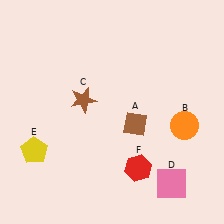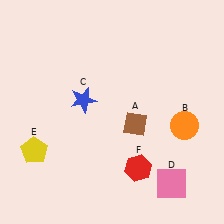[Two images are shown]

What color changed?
The star (C) changed from brown in Image 1 to blue in Image 2.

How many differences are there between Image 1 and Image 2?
There is 1 difference between the two images.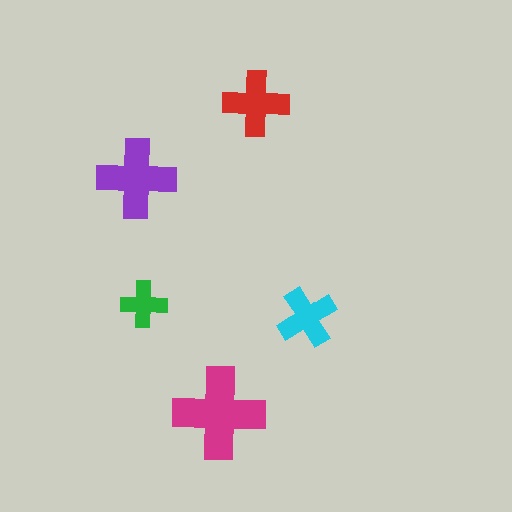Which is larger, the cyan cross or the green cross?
The cyan one.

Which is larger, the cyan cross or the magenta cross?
The magenta one.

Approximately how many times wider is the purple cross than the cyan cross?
About 1.5 times wider.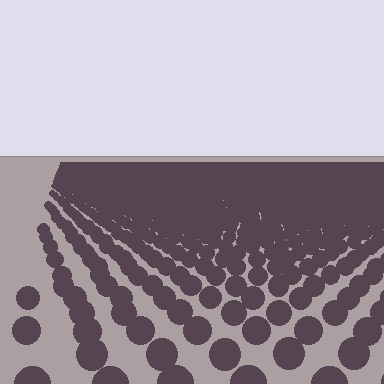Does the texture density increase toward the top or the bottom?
Density increases toward the top.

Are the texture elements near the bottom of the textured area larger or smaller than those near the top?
Larger. Near the bottom, elements are closer to the viewer and appear at a bigger on-screen size.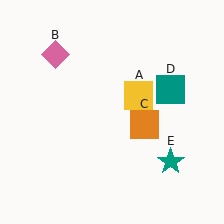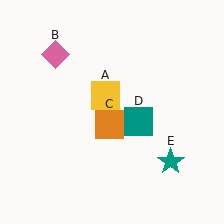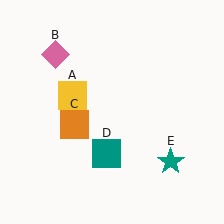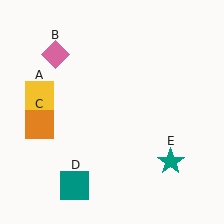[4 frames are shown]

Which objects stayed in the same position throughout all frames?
Pink diamond (object B) and teal star (object E) remained stationary.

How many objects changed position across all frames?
3 objects changed position: yellow square (object A), orange square (object C), teal square (object D).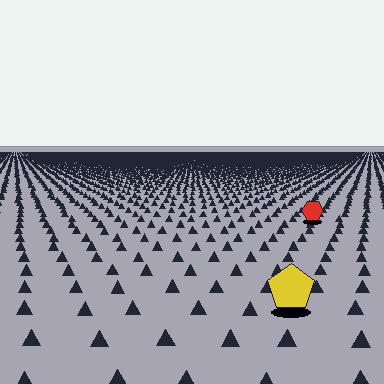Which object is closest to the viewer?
The yellow pentagon is closest. The texture marks near it are larger and more spread out.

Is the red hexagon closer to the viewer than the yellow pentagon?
No. The yellow pentagon is closer — you can tell from the texture gradient: the ground texture is coarser near it.